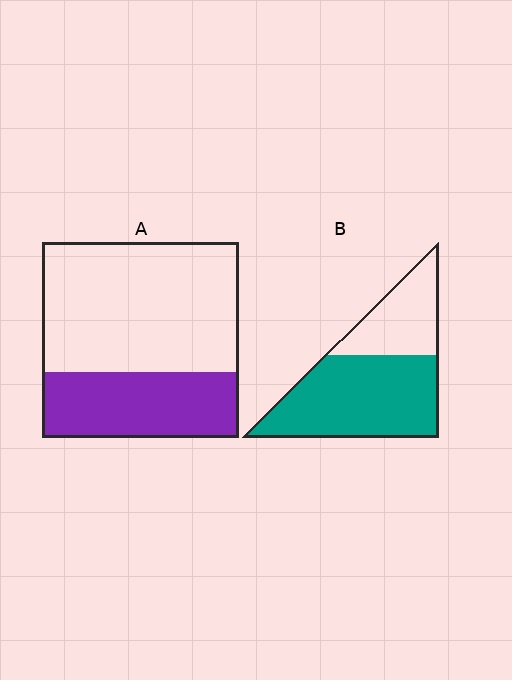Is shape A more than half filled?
No.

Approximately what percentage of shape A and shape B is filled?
A is approximately 35% and B is approximately 65%.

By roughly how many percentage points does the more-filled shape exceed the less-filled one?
By roughly 35 percentage points (B over A).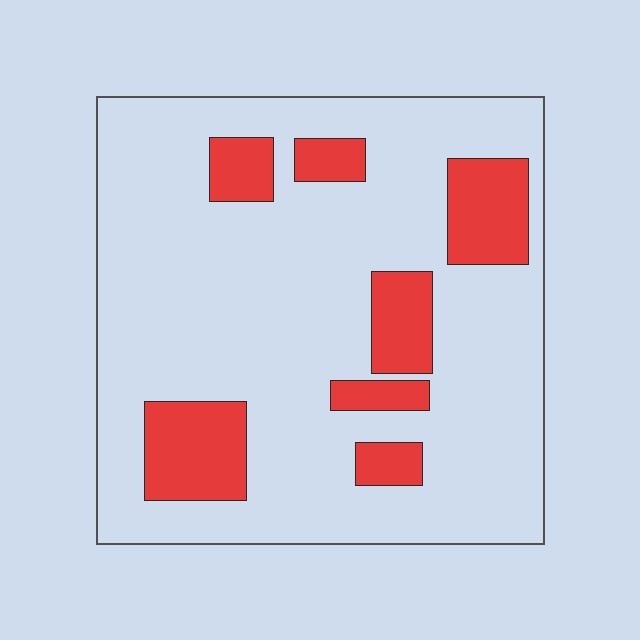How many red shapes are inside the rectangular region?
7.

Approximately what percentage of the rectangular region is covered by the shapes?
Approximately 20%.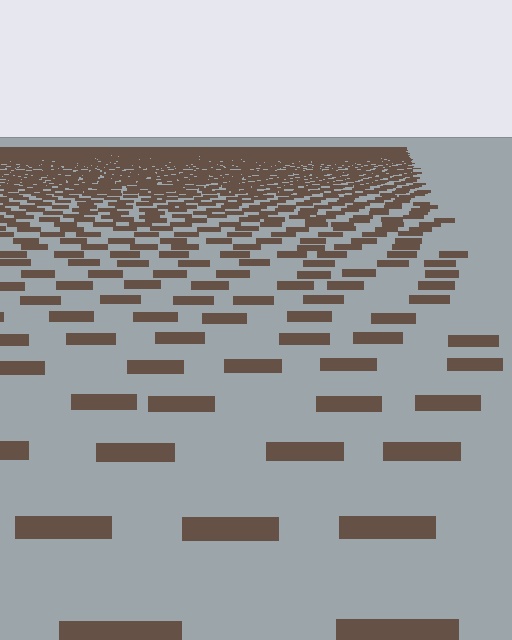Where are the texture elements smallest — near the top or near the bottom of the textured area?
Near the top.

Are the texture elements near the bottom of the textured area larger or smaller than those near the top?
Larger. Near the bottom, elements are closer to the viewer and appear at a bigger on-screen size.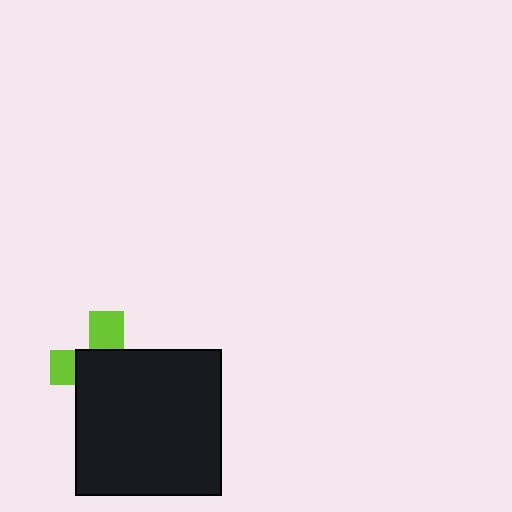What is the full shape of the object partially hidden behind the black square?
The partially hidden object is a lime cross.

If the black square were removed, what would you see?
You would see the complete lime cross.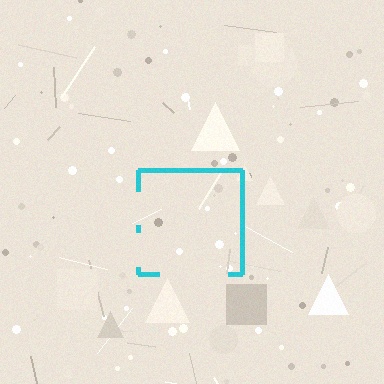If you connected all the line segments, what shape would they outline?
They would outline a square.